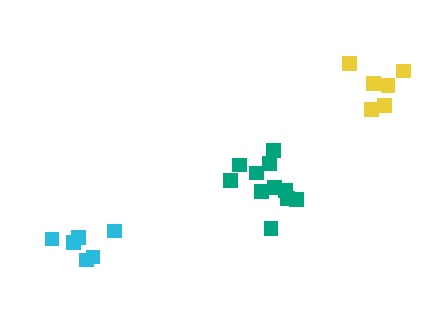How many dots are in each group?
Group 1: 11 dots, Group 2: 6 dots, Group 3: 6 dots (23 total).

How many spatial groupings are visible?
There are 3 spatial groupings.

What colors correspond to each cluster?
The clusters are colored: teal, yellow, cyan.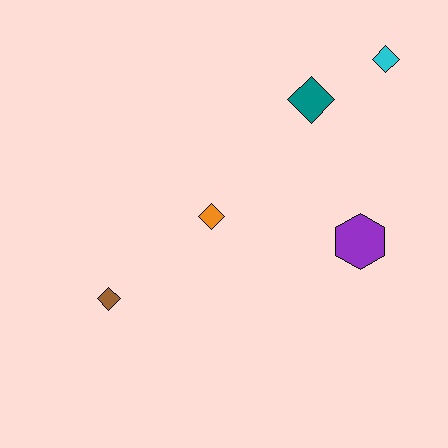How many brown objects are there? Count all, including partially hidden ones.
There is 1 brown object.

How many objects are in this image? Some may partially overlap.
There are 5 objects.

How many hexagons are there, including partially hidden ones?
There is 1 hexagon.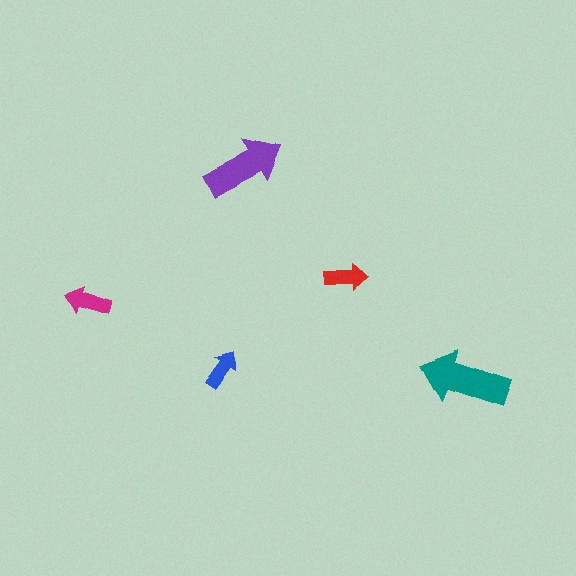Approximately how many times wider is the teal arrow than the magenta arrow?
About 2 times wider.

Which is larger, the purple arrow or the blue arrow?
The purple one.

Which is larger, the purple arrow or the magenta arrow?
The purple one.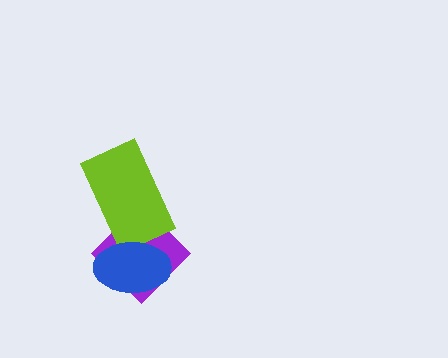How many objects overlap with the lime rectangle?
2 objects overlap with the lime rectangle.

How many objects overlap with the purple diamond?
2 objects overlap with the purple diamond.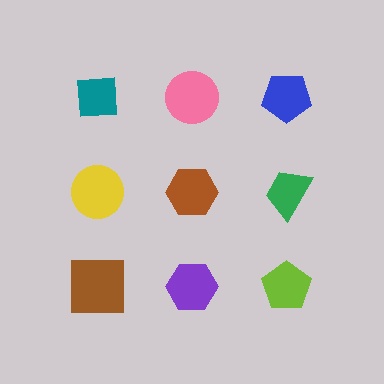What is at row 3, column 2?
A purple hexagon.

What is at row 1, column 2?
A pink circle.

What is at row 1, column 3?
A blue pentagon.